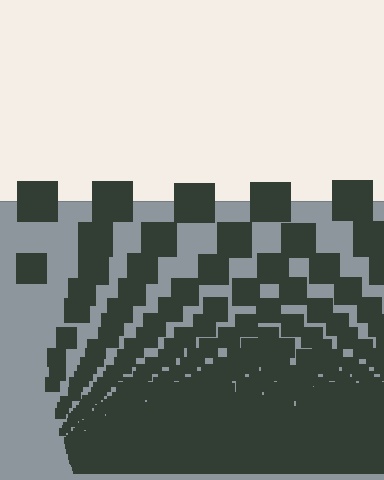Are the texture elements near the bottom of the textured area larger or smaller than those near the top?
Smaller. The gradient is inverted — elements near the bottom are smaller and denser.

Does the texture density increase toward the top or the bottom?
Density increases toward the bottom.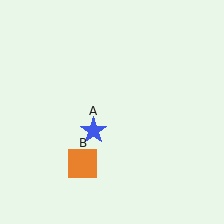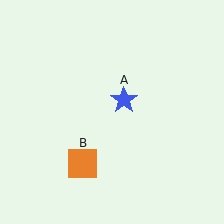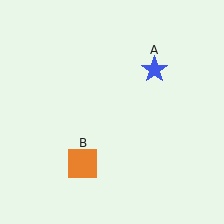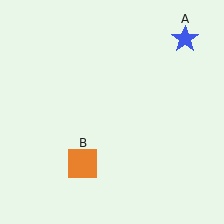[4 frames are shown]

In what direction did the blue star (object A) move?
The blue star (object A) moved up and to the right.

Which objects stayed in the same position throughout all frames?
Orange square (object B) remained stationary.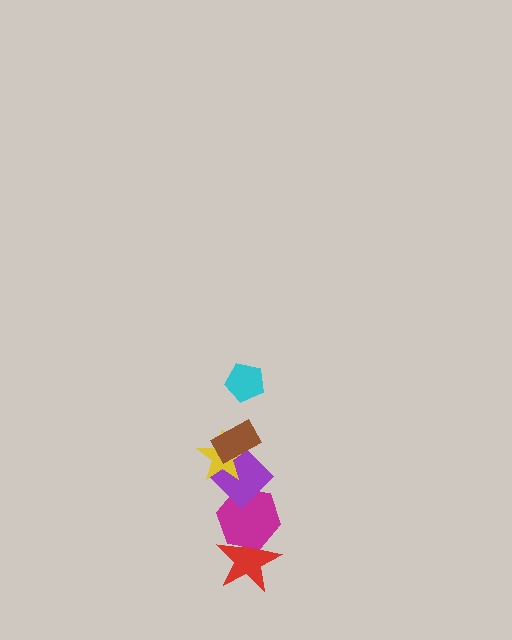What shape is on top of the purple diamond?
The yellow star is on top of the purple diamond.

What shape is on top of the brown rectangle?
The cyan pentagon is on top of the brown rectangle.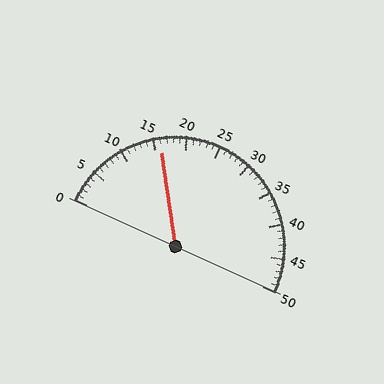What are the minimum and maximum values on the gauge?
The gauge ranges from 0 to 50.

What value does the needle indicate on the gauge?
The needle indicates approximately 16.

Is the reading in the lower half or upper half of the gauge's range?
The reading is in the lower half of the range (0 to 50).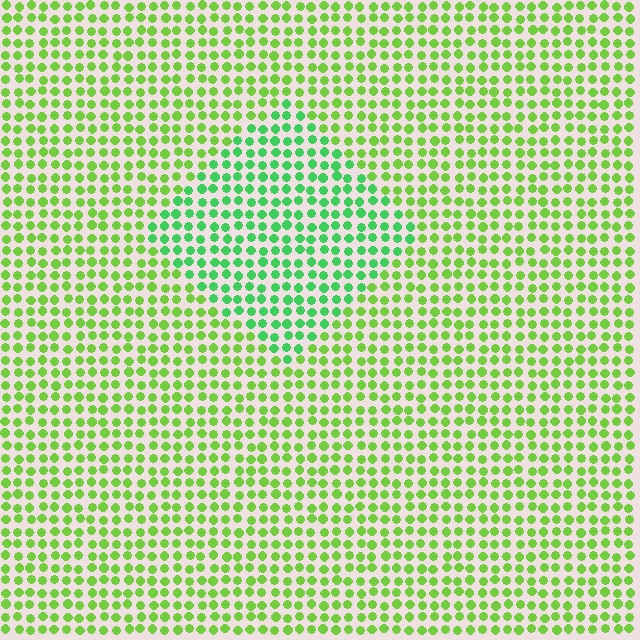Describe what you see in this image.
The image is filled with small lime elements in a uniform arrangement. A diamond-shaped region is visible where the elements are tinted to a slightly different hue, forming a subtle color boundary.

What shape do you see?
I see a diamond.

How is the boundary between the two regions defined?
The boundary is defined purely by a slight shift in hue (about 34 degrees). Spacing, size, and orientation are identical on both sides.